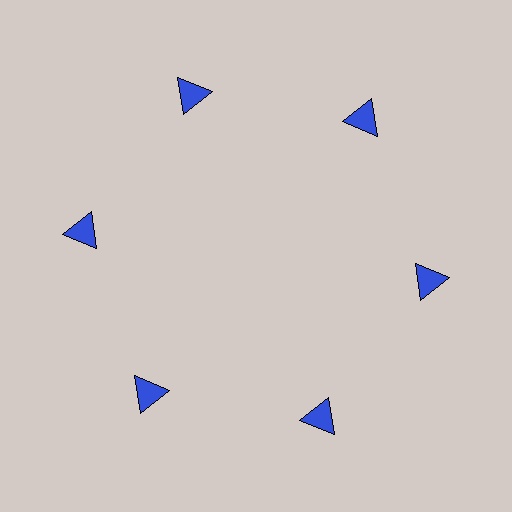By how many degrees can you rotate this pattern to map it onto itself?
The pattern maps onto itself every 60 degrees of rotation.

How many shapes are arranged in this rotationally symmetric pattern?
There are 6 shapes, arranged in 6 groups of 1.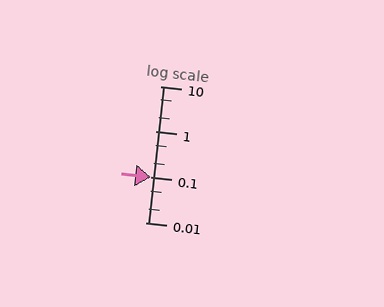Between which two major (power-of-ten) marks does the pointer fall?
The pointer is between 0.01 and 0.1.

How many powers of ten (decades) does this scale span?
The scale spans 3 decades, from 0.01 to 10.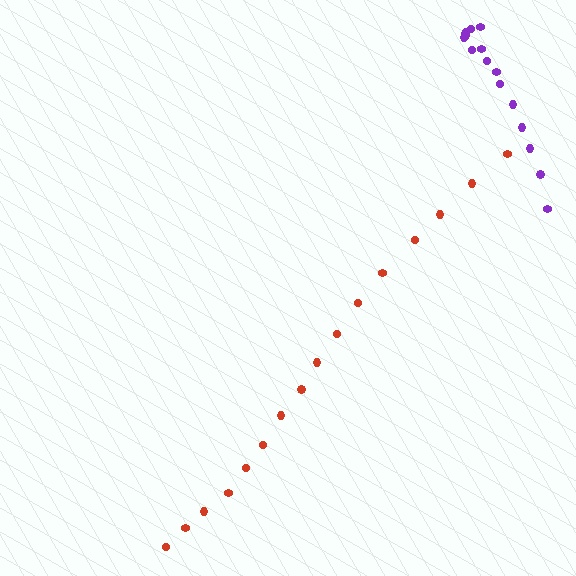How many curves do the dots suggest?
There are 2 distinct paths.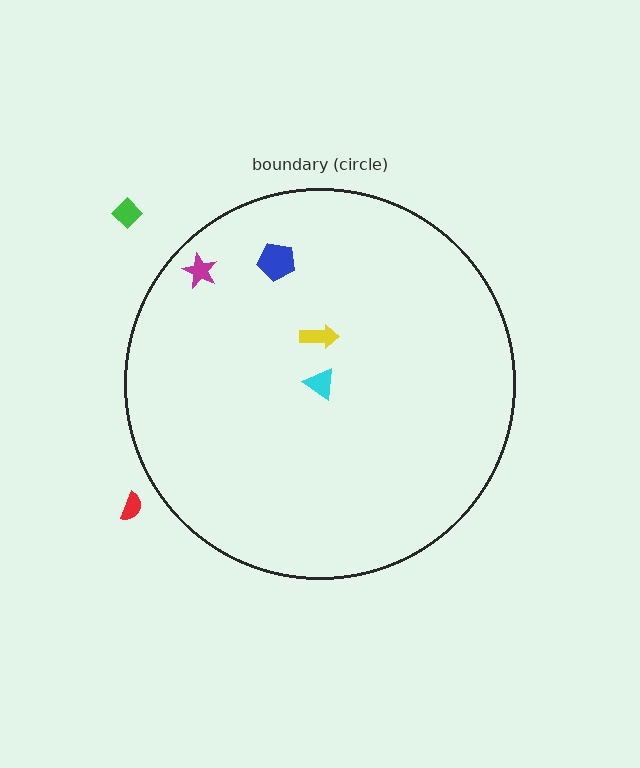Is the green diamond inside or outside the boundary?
Outside.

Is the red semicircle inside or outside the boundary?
Outside.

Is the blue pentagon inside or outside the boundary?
Inside.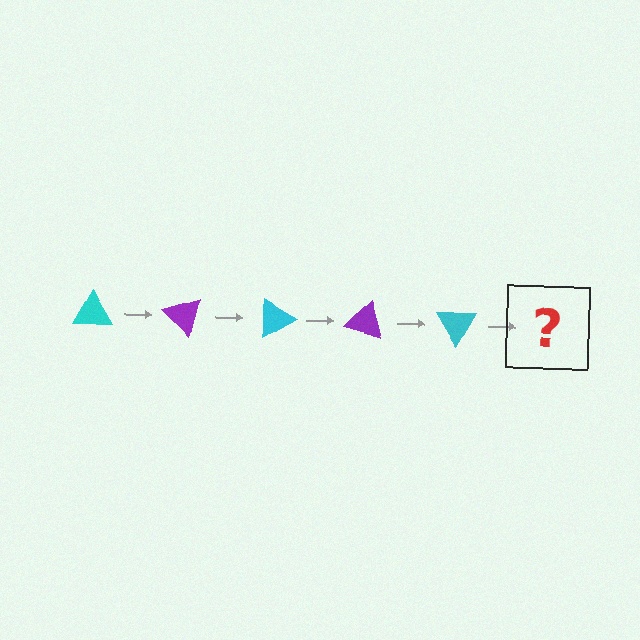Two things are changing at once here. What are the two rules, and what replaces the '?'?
The two rules are that it rotates 45 degrees each step and the color cycles through cyan and purple. The '?' should be a purple triangle, rotated 225 degrees from the start.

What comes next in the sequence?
The next element should be a purple triangle, rotated 225 degrees from the start.